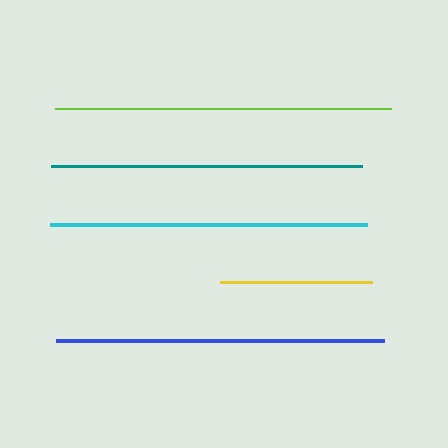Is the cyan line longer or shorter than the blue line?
The blue line is longer than the cyan line.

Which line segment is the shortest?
The yellow line is the shortest at approximately 151 pixels.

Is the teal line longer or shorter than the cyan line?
The cyan line is longer than the teal line.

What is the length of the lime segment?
The lime segment is approximately 336 pixels long.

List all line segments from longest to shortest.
From longest to shortest: lime, blue, cyan, teal, yellow.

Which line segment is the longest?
The lime line is the longest at approximately 336 pixels.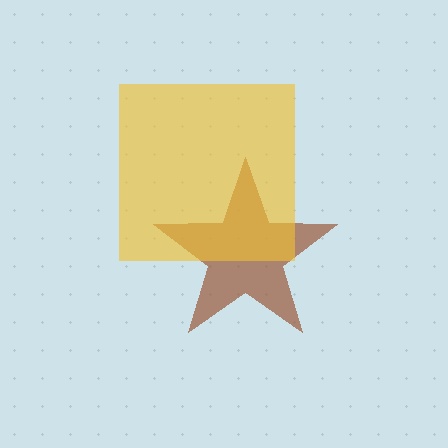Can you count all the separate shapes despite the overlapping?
Yes, there are 2 separate shapes.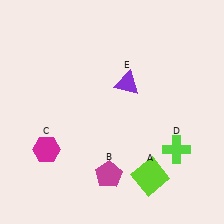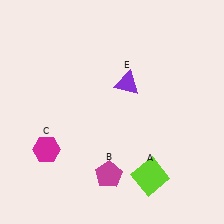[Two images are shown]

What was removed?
The lime cross (D) was removed in Image 2.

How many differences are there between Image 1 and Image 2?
There is 1 difference between the two images.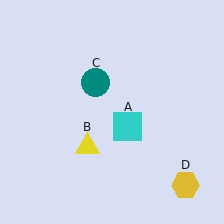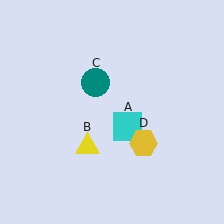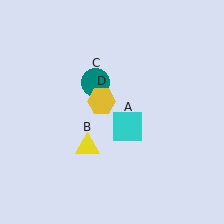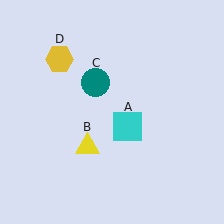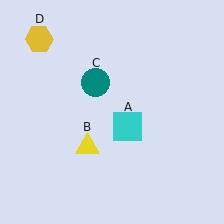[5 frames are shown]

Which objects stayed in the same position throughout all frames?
Cyan square (object A) and yellow triangle (object B) and teal circle (object C) remained stationary.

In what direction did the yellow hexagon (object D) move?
The yellow hexagon (object D) moved up and to the left.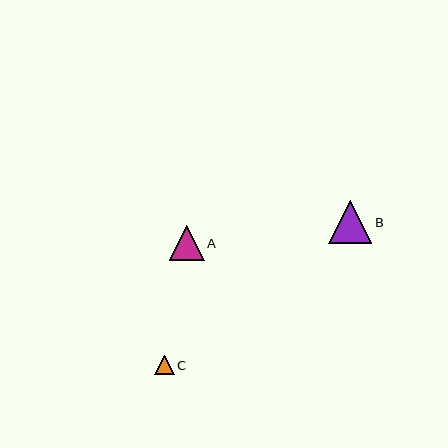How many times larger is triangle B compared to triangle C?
Triangle B is approximately 2.3 times the size of triangle C.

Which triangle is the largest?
Triangle B is the largest with a size of approximately 43 pixels.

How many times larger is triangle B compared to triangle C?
Triangle B is approximately 2.3 times the size of triangle C.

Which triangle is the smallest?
Triangle C is the smallest with a size of approximately 19 pixels.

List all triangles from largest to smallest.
From largest to smallest: B, A, C.